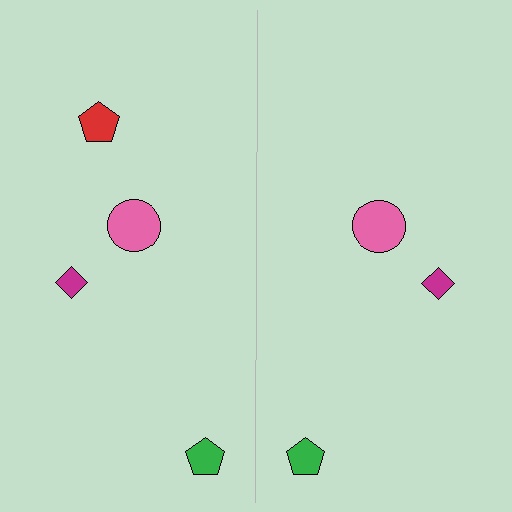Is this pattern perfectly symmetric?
No, the pattern is not perfectly symmetric. A red pentagon is missing from the right side.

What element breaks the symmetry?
A red pentagon is missing from the right side.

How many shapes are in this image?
There are 7 shapes in this image.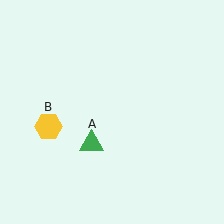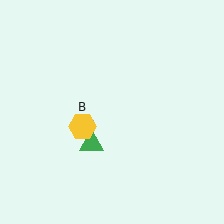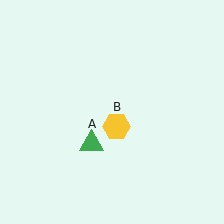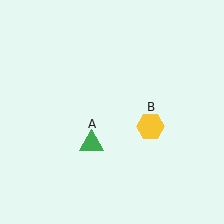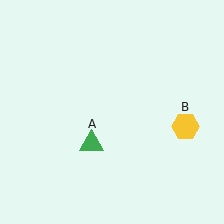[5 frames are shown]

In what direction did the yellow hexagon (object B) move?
The yellow hexagon (object B) moved right.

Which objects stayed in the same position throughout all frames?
Green triangle (object A) remained stationary.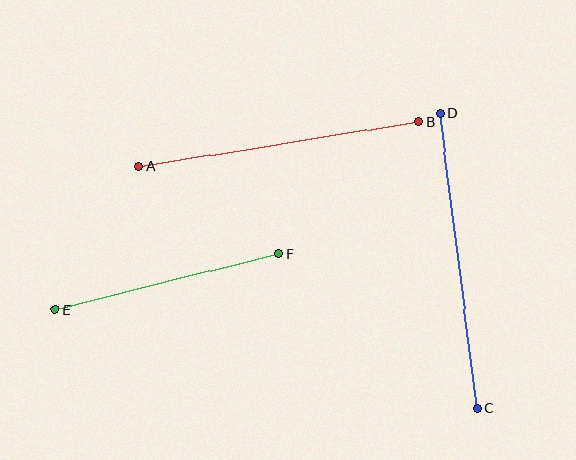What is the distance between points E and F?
The distance is approximately 230 pixels.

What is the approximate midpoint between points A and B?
The midpoint is at approximately (279, 144) pixels.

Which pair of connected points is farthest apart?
Points C and D are farthest apart.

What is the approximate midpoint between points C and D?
The midpoint is at approximately (459, 261) pixels.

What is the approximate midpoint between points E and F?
The midpoint is at approximately (167, 281) pixels.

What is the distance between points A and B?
The distance is approximately 283 pixels.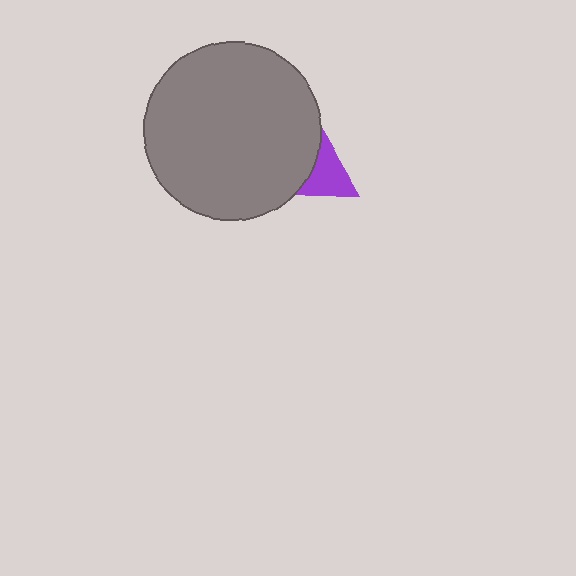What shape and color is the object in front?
The object in front is a gray circle.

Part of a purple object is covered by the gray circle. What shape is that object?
It is a triangle.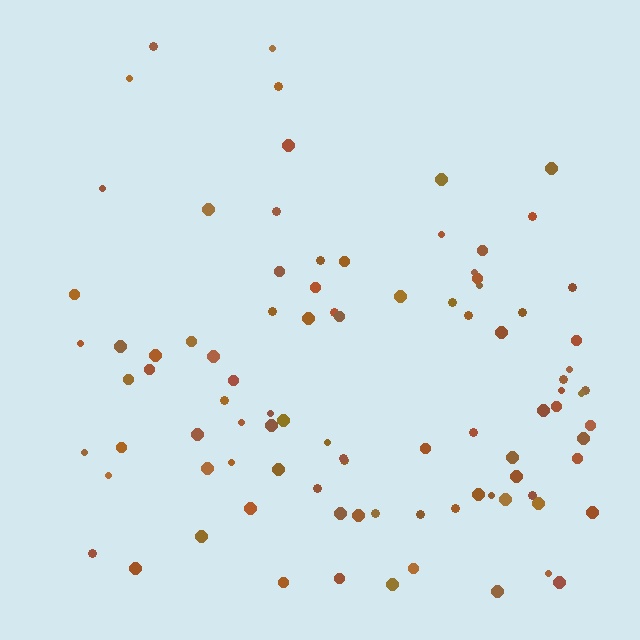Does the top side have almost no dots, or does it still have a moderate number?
Still a moderate number, just noticeably fewer than the bottom.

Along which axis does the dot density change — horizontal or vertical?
Vertical.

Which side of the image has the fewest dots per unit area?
The top.